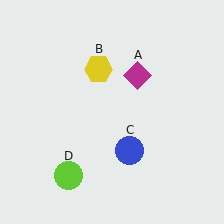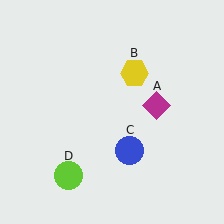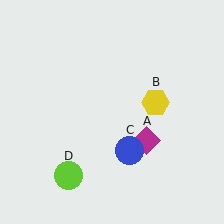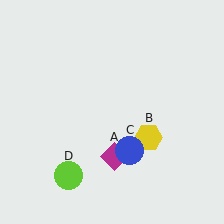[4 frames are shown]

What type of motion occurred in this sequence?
The magenta diamond (object A), yellow hexagon (object B) rotated clockwise around the center of the scene.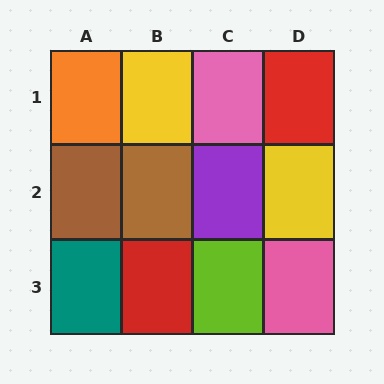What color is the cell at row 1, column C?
Pink.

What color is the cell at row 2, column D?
Yellow.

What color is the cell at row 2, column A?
Brown.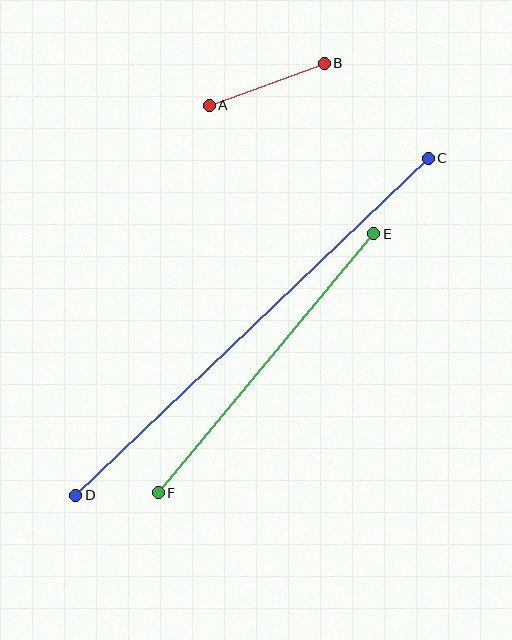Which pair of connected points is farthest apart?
Points C and D are farthest apart.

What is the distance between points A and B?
The distance is approximately 122 pixels.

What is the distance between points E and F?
The distance is approximately 337 pixels.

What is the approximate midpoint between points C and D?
The midpoint is at approximately (252, 327) pixels.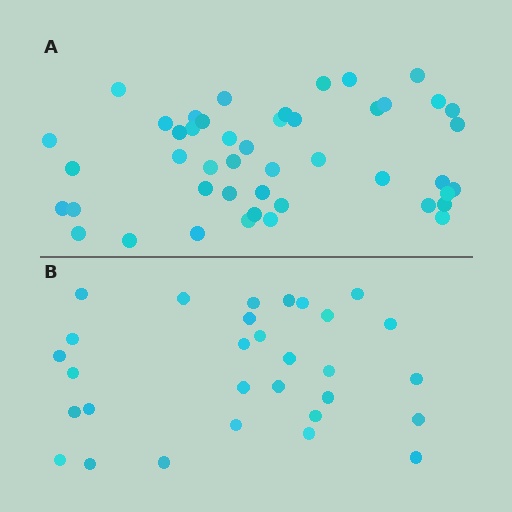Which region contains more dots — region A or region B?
Region A (the top region) has more dots.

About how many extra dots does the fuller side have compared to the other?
Region A has approximately 15 more dots than region B.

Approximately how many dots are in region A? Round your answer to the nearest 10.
About 50 dots. (The exact count is 46, which rounds to 50.)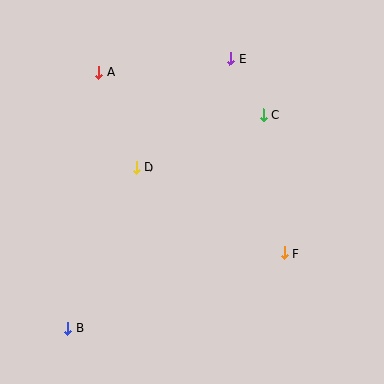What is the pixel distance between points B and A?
The distance between B and A is 258 pixels.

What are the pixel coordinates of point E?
Point E is at (231, 59).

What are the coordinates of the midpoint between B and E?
The midpoint between B and E is at (149, 193).